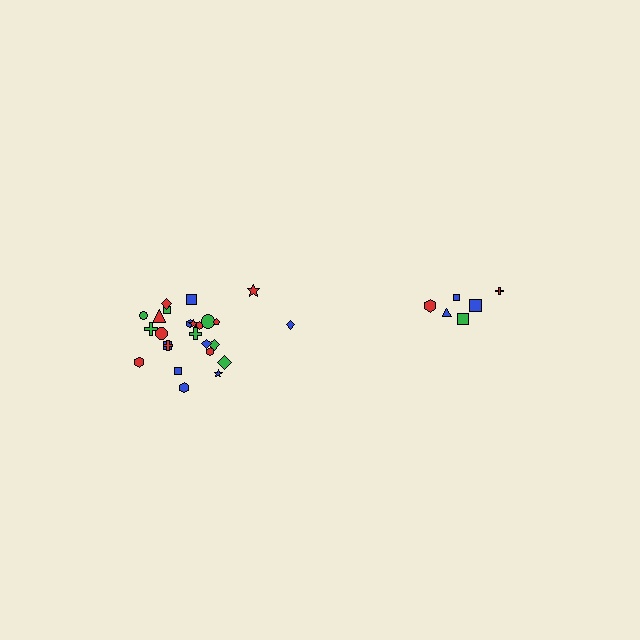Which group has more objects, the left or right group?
The left group.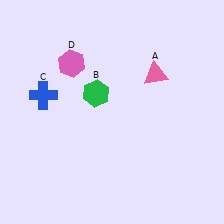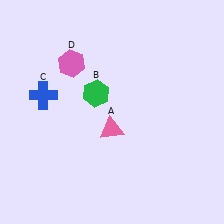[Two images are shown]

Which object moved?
The pink triangle (A) moved down.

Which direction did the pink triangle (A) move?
The pink triangle (A) moved down.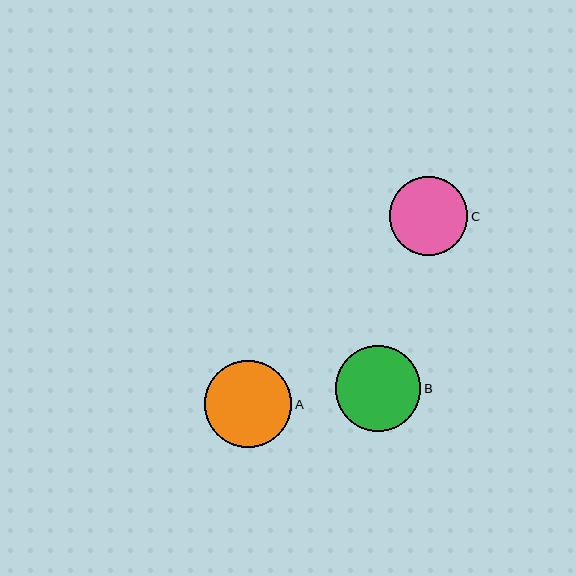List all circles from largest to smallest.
From largest to smallest: A, B, C.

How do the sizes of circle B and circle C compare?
Circle B and circle C are approximately the same size.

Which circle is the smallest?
Circle C is the smallest with a size of approximately 79 pixels.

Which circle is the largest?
Circle A is the largest with a size of approximately 87 pixels.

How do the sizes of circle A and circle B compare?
Circle A and circle B are approximately the same size.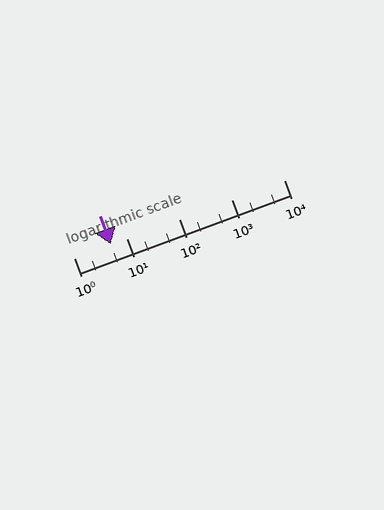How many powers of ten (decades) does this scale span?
The scale spans 4 decades, from 1 to 10000.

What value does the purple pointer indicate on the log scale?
The pointer indicates approximately 5.1.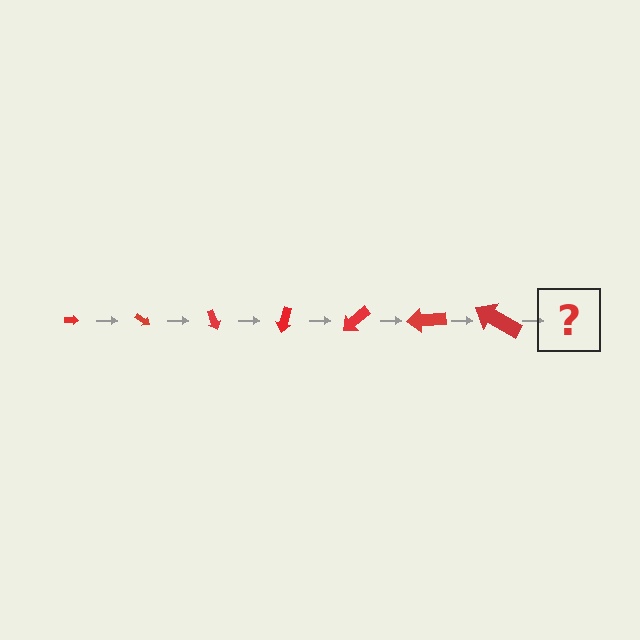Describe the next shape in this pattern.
It should be an arrow, larger than the previous one and rotated 245 degrees from the start.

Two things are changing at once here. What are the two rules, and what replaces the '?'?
The two rules are that the arrow grows larger each step and it rotates 35 degrees each step. The '?' should be an arrow, larger than the previous one and rotated 245 degrees from the start.